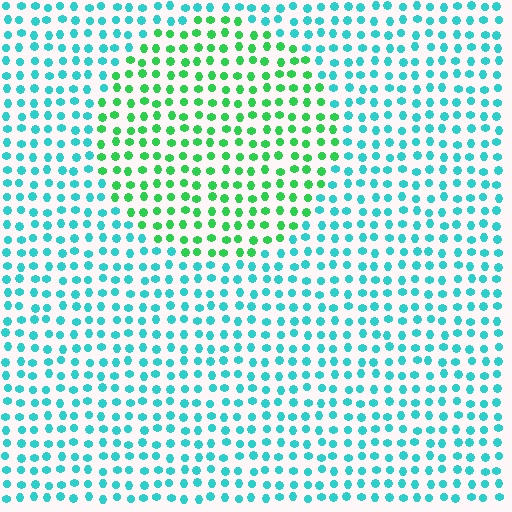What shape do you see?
I see a circle.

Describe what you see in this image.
The image is filled with small cyan elements in a uniform arrangement. A circle-shaped region is visible where the elements are tinted to a slightly different hue, forming a subtle color boundary.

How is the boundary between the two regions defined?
The boundary is defined purely by a slight shift in hue (about 46 degrees). Spacing, size, and orientation are identical on both sides.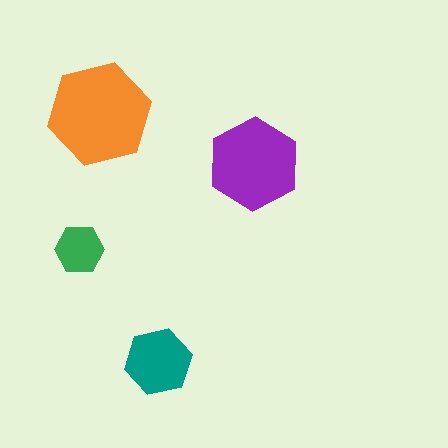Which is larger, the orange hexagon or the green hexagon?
The orange one.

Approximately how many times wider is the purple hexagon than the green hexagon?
About 2 times wider.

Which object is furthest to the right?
The purple hexagon is rightmost.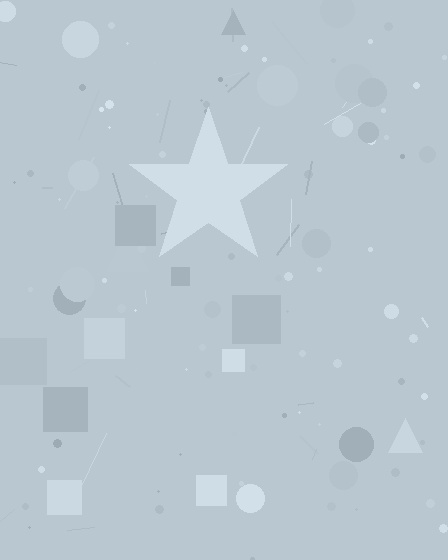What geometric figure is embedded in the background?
A star is embedded in the background.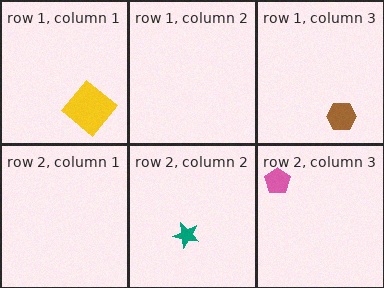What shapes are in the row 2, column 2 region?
The teal star.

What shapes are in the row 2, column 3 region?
The pink pentagon.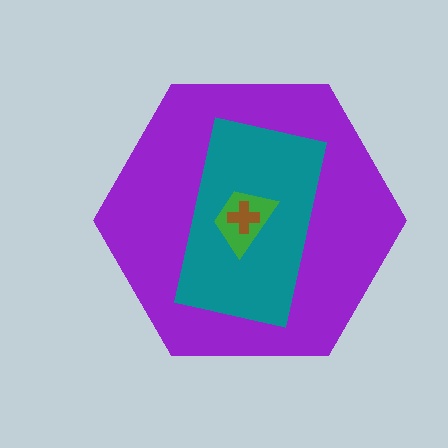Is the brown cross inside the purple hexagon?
Yes.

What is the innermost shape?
The brown cross.